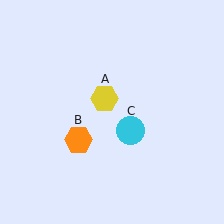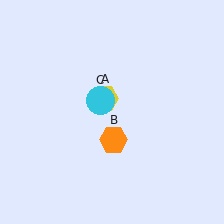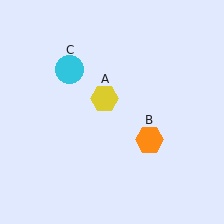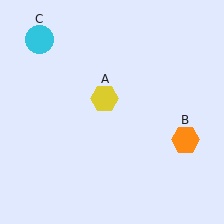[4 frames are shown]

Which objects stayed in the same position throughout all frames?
Yellow hexagon (object A) remained stationary.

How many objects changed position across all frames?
2 objects changed position: orange hexagon (object B), cyan circle (object C).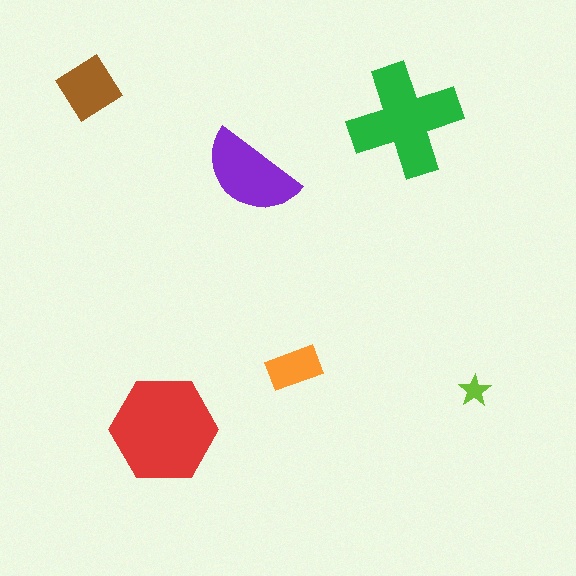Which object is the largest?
The red hexagon.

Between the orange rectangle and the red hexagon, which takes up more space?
The red hexagon.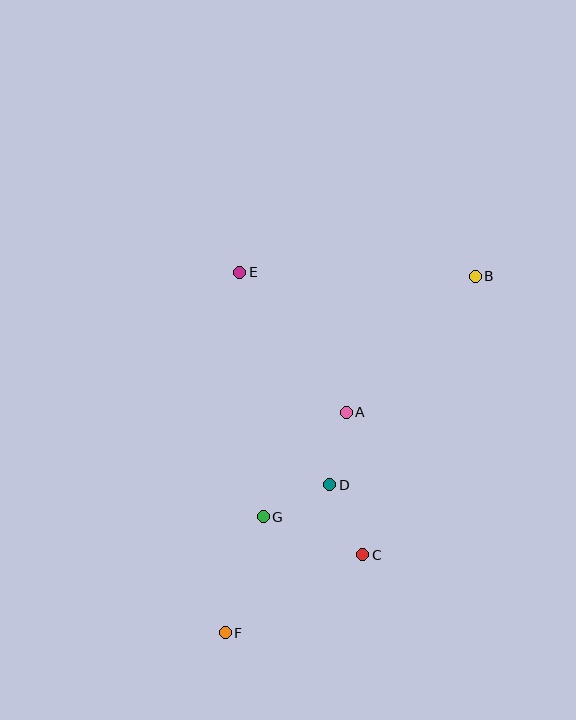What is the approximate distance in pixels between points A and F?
The distance between A and F is approximately 252 pixels.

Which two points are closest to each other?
Points D and G are closest to each other.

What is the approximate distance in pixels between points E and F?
The distance between E and F is approximately 361 pixels.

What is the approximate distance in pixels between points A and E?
The distance between A and E is approximately 176 pixels.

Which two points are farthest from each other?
Points B and F are farthest from each other.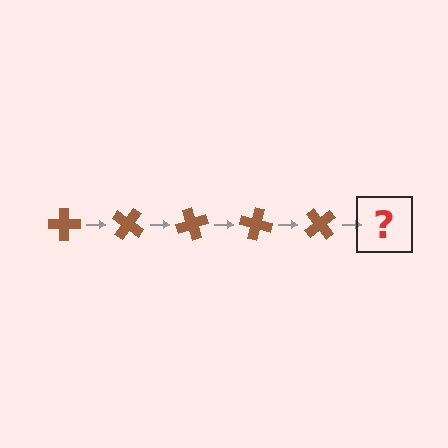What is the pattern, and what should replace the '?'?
The pattern is that the cross rotates 35 degrees each step. The '?' should be a brown cross rotated 175 degrees.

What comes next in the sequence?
The next element should be a brown cross rotated 175 degrees.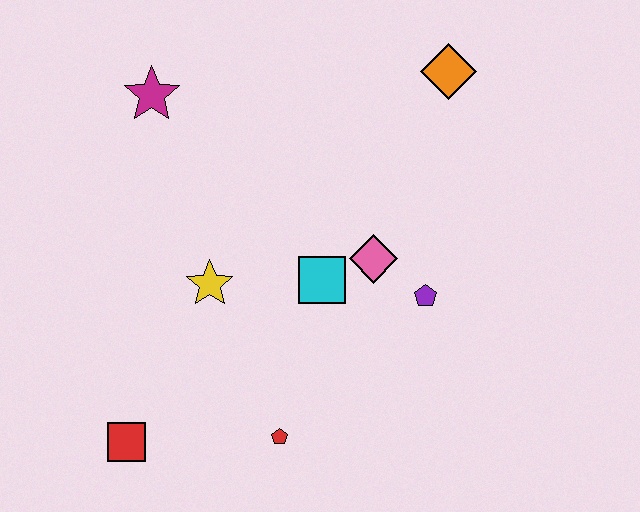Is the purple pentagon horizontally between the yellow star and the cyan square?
No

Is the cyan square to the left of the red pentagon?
No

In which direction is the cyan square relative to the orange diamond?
The cyan square is below the orange diamond.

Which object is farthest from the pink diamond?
The red square is farthest from the pink diamond.